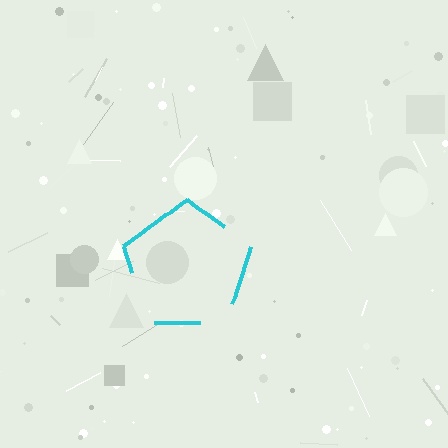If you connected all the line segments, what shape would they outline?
They would outline a pentagon.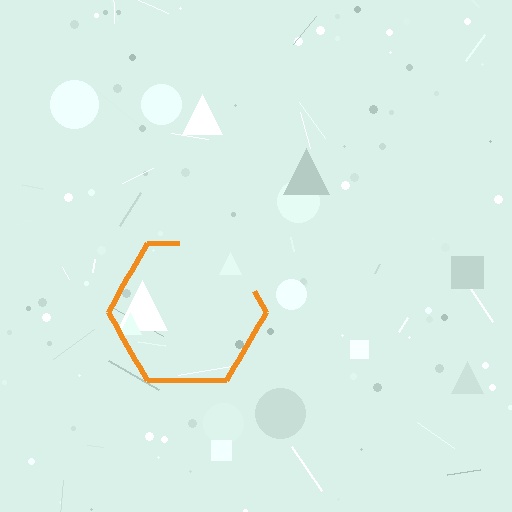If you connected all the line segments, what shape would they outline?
They would outline a hexagon.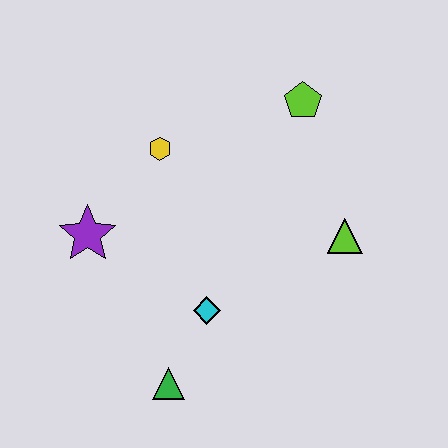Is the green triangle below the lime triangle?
Yes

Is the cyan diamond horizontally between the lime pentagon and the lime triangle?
No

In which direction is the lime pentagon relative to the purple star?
The lime pentagon is to the right of the purple star.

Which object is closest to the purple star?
The yellow hexagon is closest to the purple star.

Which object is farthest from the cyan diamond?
The lime pentagon is farthest from the cyan diamond.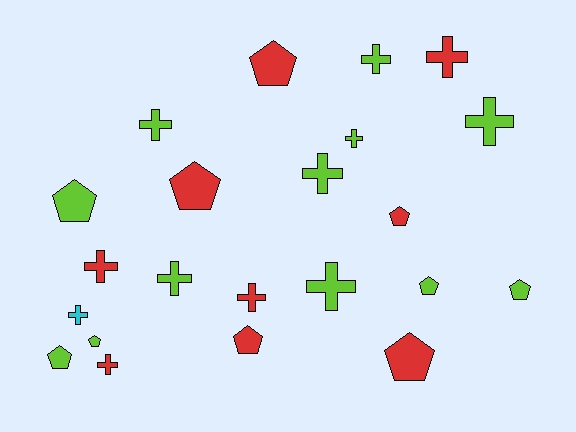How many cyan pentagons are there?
There are no cyan pentagons.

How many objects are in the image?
There are 22 objects.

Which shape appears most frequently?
Cross, with 12 objects.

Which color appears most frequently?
Lime, with 12 objects.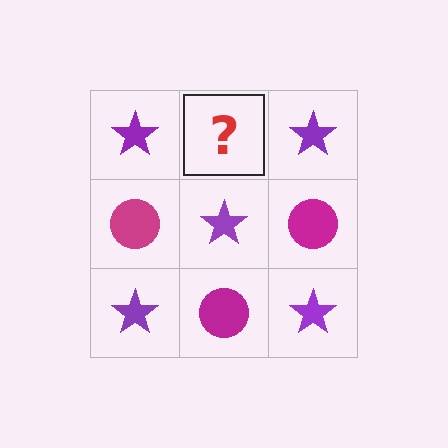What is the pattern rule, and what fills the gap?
The rule is that it alternates purple star and magenta circle in a checkerboard pattern. The gap should be filled with a magenta circle.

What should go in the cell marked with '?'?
The missing cell should contain a magenta circle.